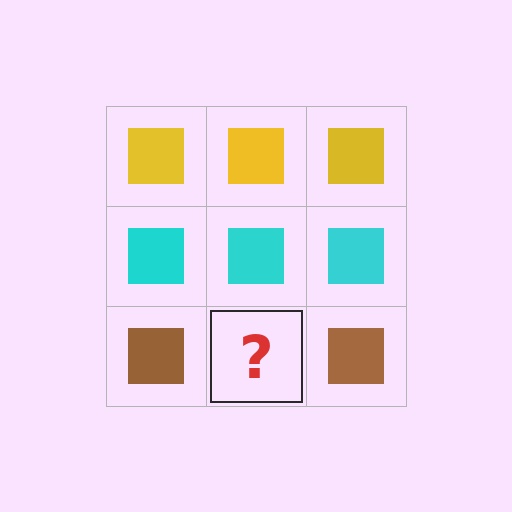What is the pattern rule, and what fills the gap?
The rule is that each row has a consistent color. The gap should be filled with a brown square.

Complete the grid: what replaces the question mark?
The question mark should be replaced with a brown square.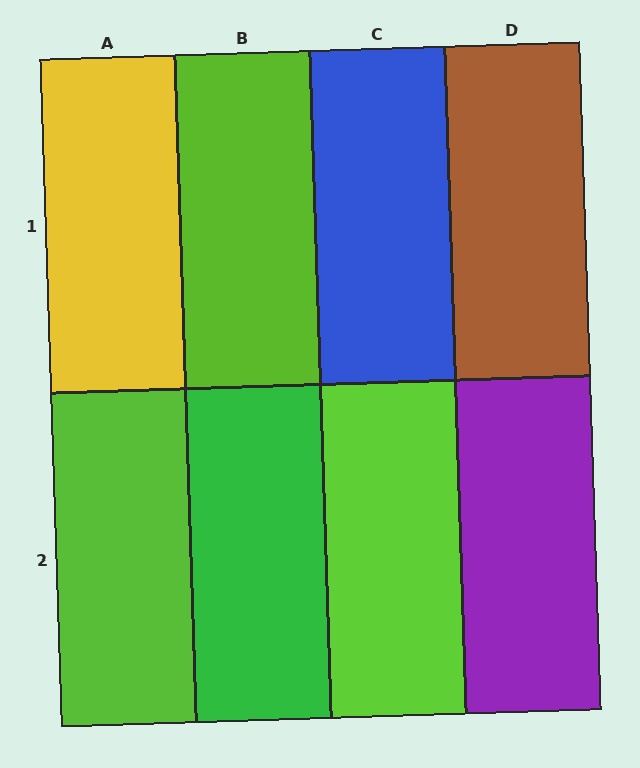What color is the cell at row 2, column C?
Lime.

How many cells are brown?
1 cell is brown.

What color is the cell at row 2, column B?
Green.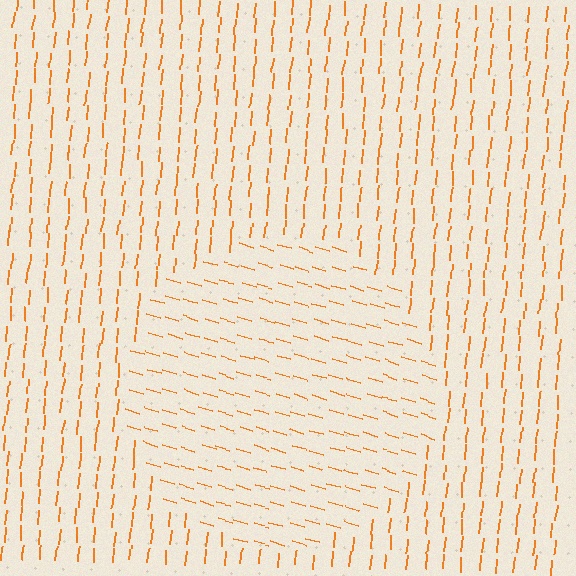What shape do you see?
I see a circle.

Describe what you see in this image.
The image is filled with small orange line segments. A circle region in the image has lines oriented differently from the surrounding lines, creating a visible texture boundary.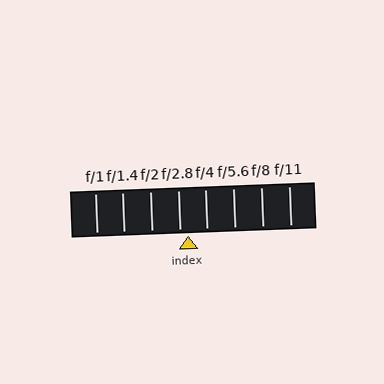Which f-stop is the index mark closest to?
The index mark is closest to f/2.8.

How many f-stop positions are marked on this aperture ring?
There are 8 f-stop positions marked.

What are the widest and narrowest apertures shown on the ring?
The widest aperture shown is f/1 and the narrowest is f/11.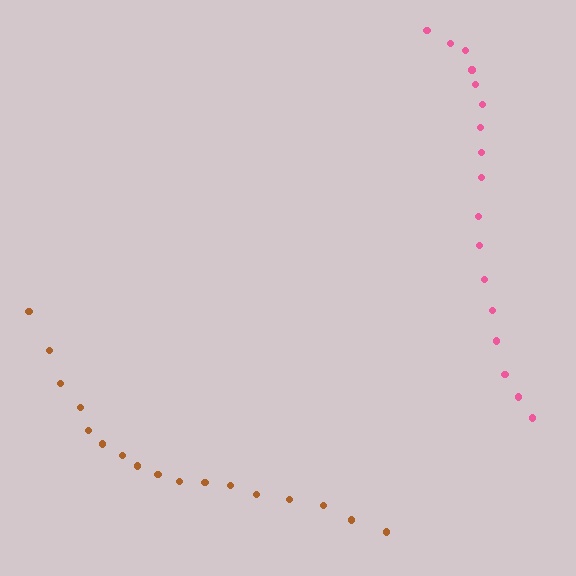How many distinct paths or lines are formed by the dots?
There are 2 distinct paths.